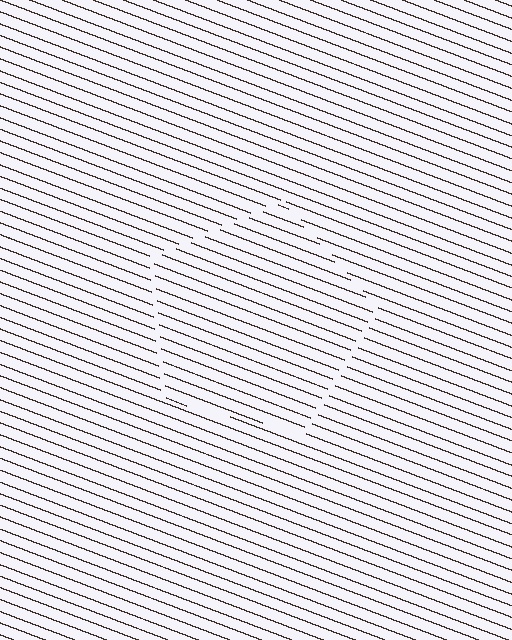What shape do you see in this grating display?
An illusory pentagon. The interior of the shape contains the same grating, shifted by half a period — the contour is defined by the phase discontinuity where line-ends from the inner and outer gratings abut.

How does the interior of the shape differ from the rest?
The interior of the shape contains the same grating, shifted by half a period — the contour is defined by the phase discontinuity where line-ends from the inner and outer gratings abut.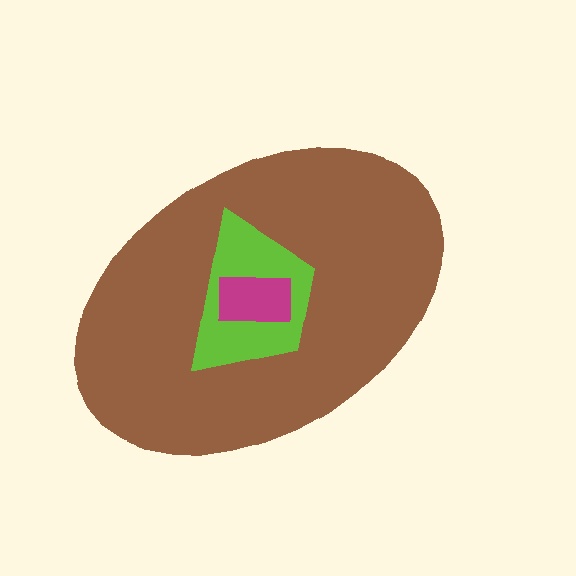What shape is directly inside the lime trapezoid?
The magenta rectangle.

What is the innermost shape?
The magenta rectangle.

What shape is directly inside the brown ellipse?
The lime trapezoid.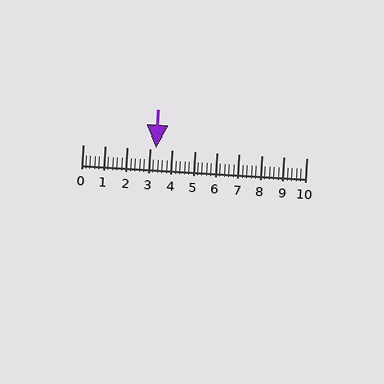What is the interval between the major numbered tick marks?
The major tick marks are spaced 1 units apart.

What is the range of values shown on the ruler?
The ruler shows values from 0 to 10.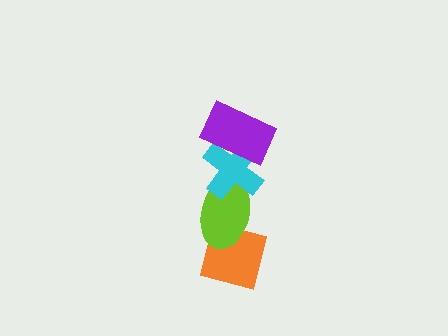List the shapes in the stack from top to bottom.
From top to bottom: the purple rectangle, the cyan cross, the lime ellipse, the orange square.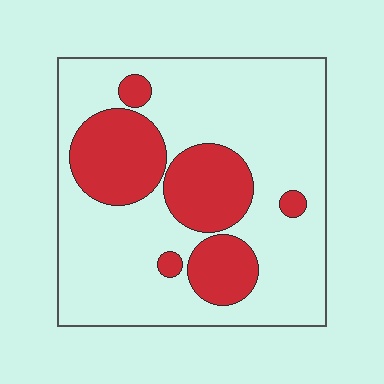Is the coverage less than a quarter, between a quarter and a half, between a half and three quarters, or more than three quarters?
Between a quarter and a half.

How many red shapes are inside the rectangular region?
6.